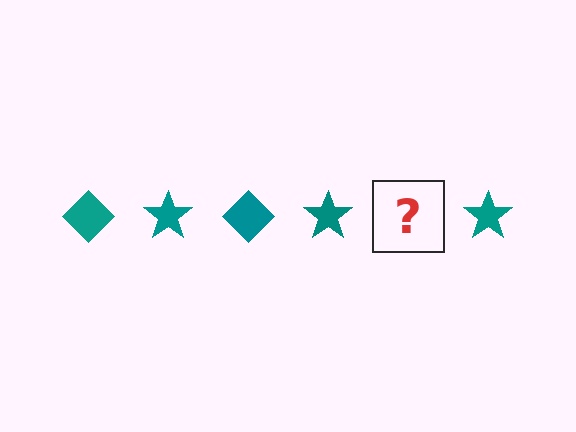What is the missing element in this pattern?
The missing element is a teal diamond.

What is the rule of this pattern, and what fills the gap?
The rule is that the pattern cycles through diamond, star shapes in teal. The gap should be filled with a teal diamond.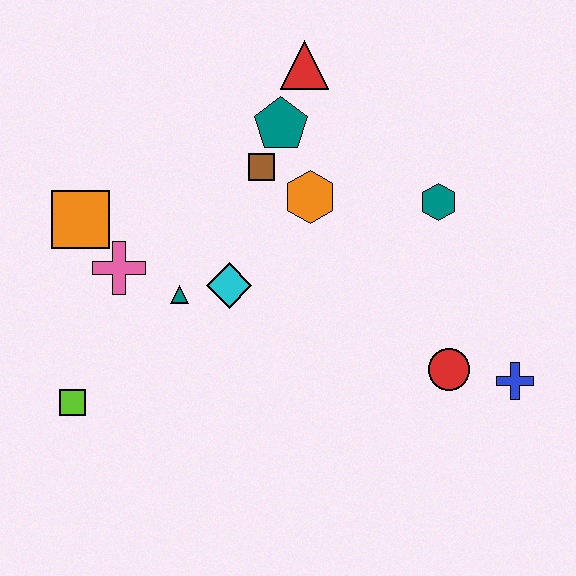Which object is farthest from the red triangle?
The lime square is farthest from the red triangle.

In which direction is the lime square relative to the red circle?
The lime square is to the left of the red circle.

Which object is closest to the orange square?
The pink cross is closest to the orange square.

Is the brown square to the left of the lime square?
No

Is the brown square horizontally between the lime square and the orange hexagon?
Yes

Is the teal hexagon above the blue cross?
Yes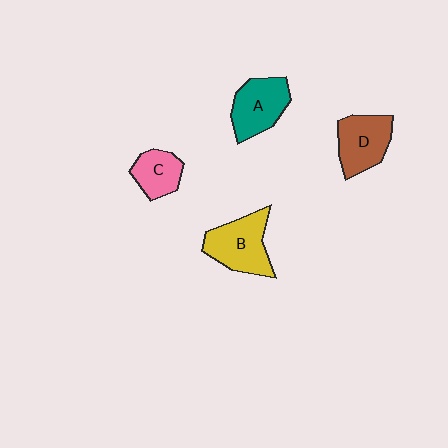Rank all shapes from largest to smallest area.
From largest to smallest: B (yellow), A (teal), D (brown), C (pink).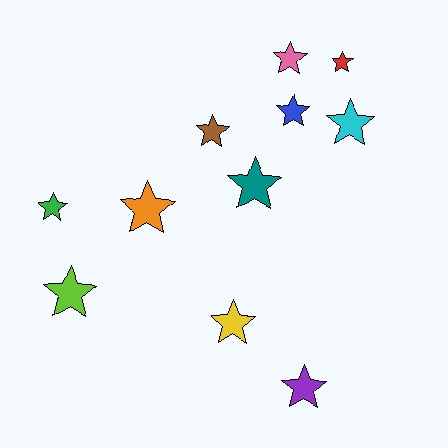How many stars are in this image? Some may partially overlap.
There are 11 stars.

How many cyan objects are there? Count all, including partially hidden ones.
There is 1 cyan object.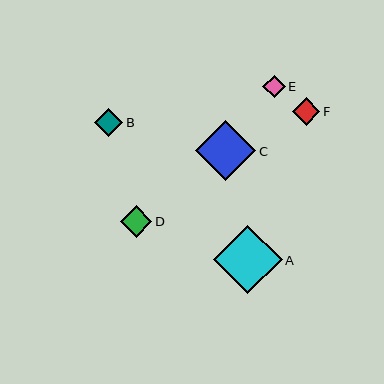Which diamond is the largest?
Diamond A is the largest with a size of approximately 69 pixels.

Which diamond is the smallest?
Diamond E is the smallest with a size of approximately 22 pixels.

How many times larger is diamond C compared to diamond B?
Diamond C is approximately 2.1 times the size of diamond B.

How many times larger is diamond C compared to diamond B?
Diamond C is approximately 2.1 times the size of diamond B.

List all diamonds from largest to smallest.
From largest to smallest: A, C, D, B, F, E.